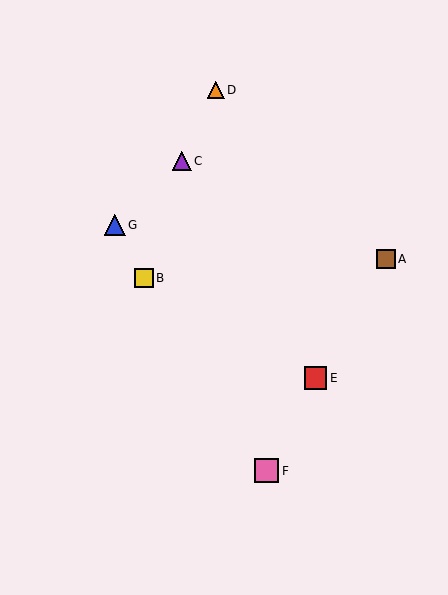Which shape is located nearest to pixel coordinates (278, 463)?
The pink square (labeled F) at (267, 471) is nearest to that location.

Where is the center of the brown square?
The center of the brown square is at (386, 259).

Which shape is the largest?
The pink square (labeled F) is the largest.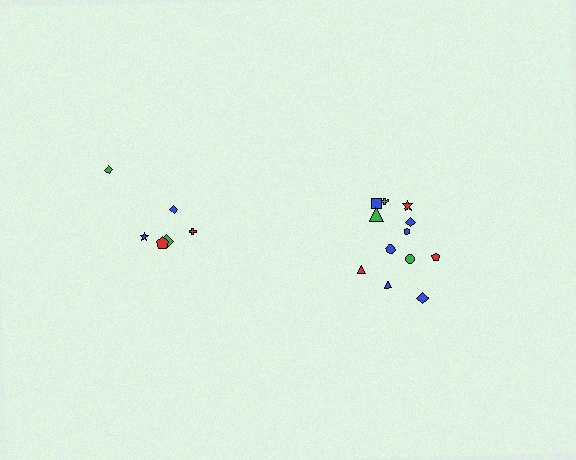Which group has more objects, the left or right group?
The right group.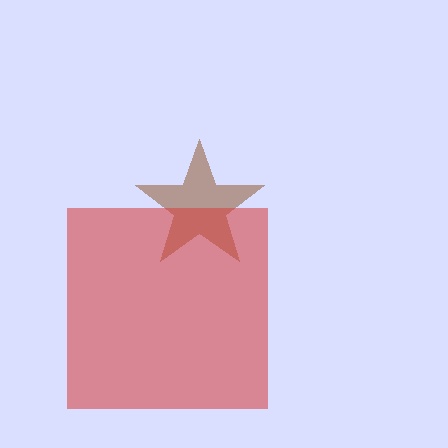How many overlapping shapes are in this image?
There are 2 overlapping shapes in the image.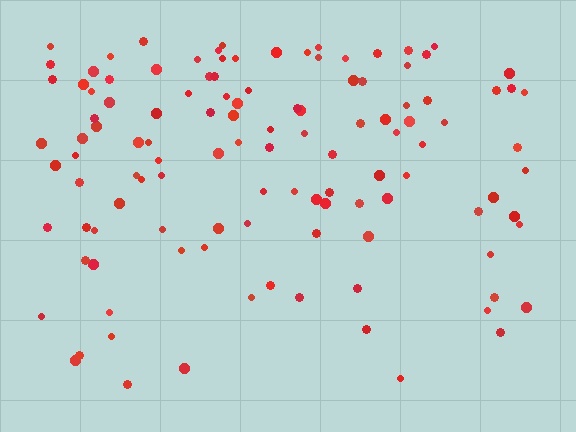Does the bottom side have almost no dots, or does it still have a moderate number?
Still a moderate number, just noticeably fewer than the top.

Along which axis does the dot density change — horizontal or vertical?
Vertical.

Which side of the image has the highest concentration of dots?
The top.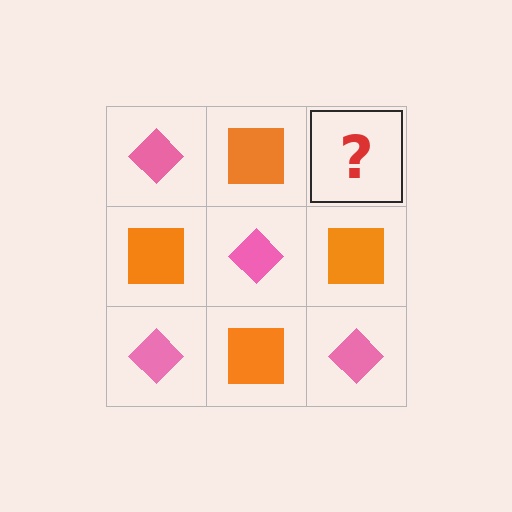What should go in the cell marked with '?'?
The missing cell should contain a pink diamond.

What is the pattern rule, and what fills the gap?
The rule is that it alternates pink diamond and orange square in a checkerboard pattern. The gap should be filled with a pink diamond.